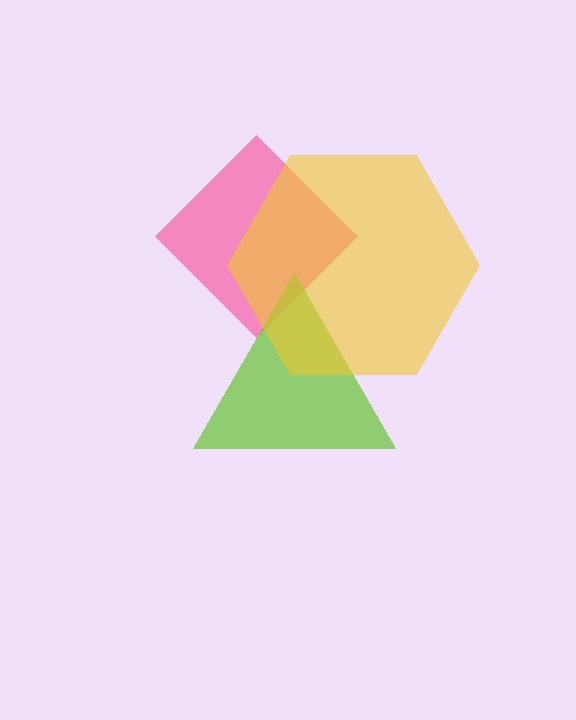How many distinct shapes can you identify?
There are 3 distinct shapes: a pink diamond, a lime triangle, a yellow hexagon.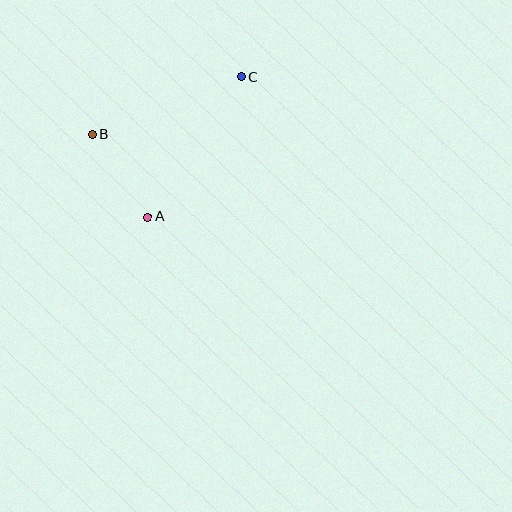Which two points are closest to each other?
Points A and B are closest to each other.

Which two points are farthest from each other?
Points A and C are farthest from each other.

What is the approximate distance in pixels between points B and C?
The distance between B and C is approximately 159 pixels.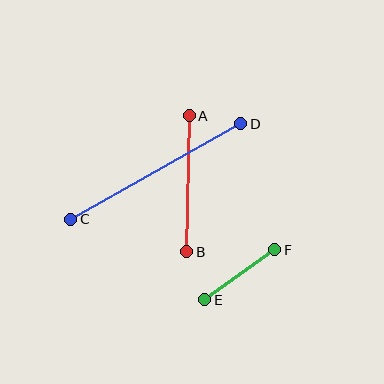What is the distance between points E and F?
The distance is approximately 86 pixels.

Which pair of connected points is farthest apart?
Points C and D are farthest apart.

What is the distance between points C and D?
The distance is approximately 195 pixels.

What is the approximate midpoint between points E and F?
The midpoint is at approximately (240, 275) pixels.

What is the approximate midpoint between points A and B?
The midpoint is at approximately (188, 184) pixels.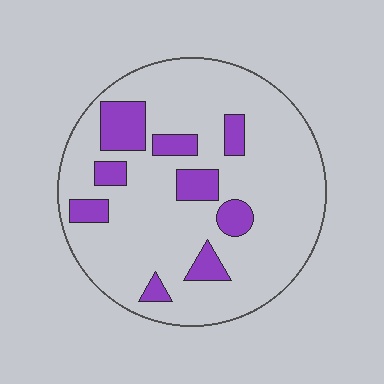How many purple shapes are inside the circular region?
9.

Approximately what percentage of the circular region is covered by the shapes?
Approximately 20%.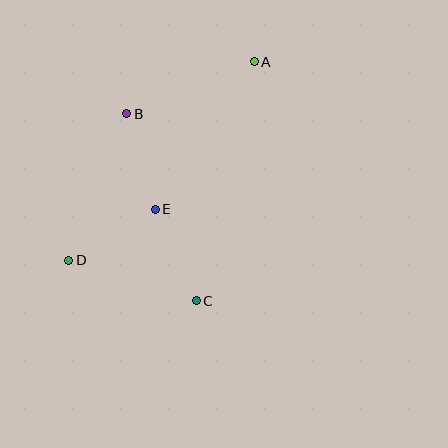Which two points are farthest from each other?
Points A and D are farthest from each other.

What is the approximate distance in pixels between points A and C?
The distance between A and C is approximately 246 pixels.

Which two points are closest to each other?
Points B and E are closest to each other.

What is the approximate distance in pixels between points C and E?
The distance between C and E is approximately 100 pixels.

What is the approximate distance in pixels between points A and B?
The distance between A and B is approximately 138 pixels.